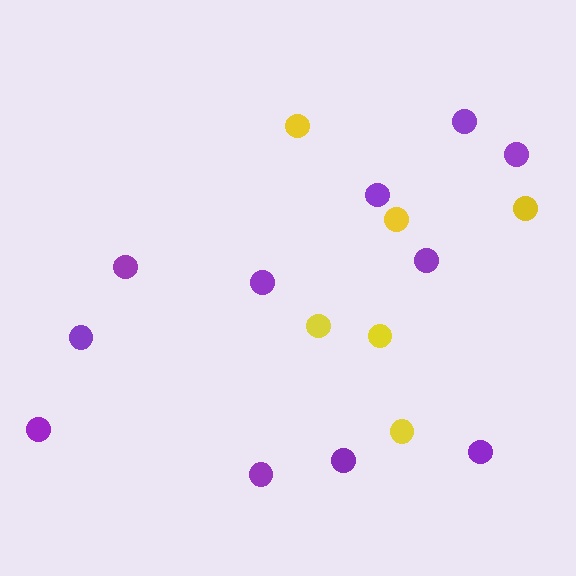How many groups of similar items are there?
There are 2 groups: one group of yellow circles (6) and one group of purple circles (11).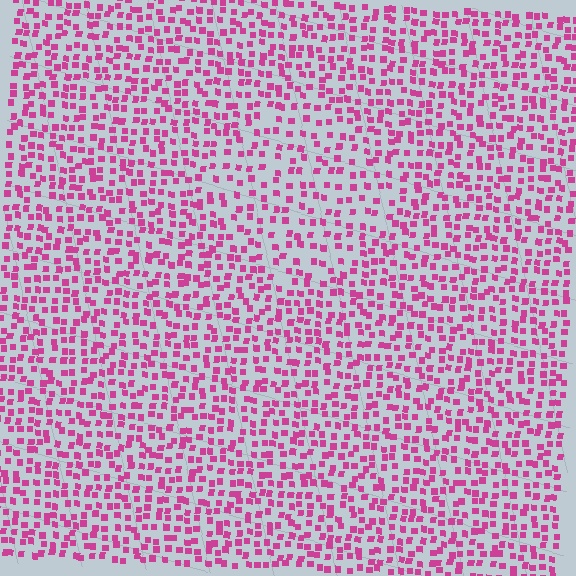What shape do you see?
I see a diamond.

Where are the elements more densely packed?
The elements are more densely packed outside the diamond boundary.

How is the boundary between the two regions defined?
The boundary is defined by a change in element density (approximately 1.5x ratio). All elements are the same color, size, and shape.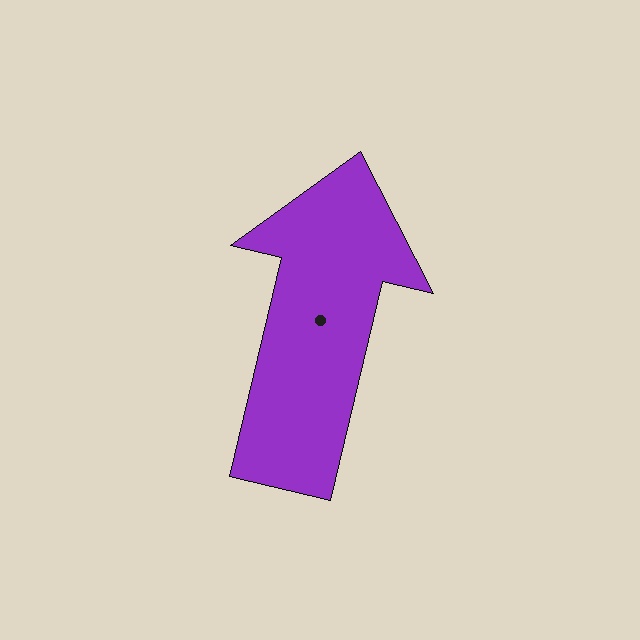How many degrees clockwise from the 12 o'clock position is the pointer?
Approximately 13 degrees.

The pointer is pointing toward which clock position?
Roughly 12 o'clock.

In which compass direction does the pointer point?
North.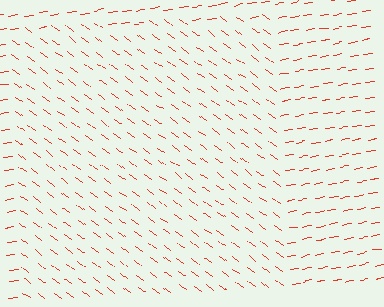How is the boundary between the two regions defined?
The boundary is defined purely by a change in line orientation (approximately 45 degrees difference). All lines are the same color and thickness.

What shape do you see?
I see a rectangle.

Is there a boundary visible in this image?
Yes, there is a texture boundary formed by a change in line orientation.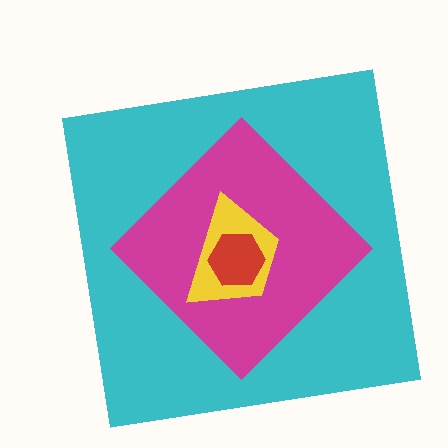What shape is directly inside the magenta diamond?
The yellow trapezoid.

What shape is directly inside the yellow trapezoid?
The red hexagon.